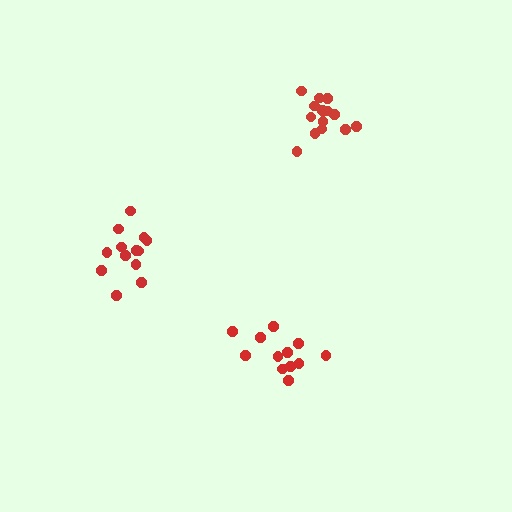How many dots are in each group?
Group 1: 14 dots, Group 2: 14 dots, Group 3: 12 dots (40 total).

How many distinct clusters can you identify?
There are 3 distinct clusters.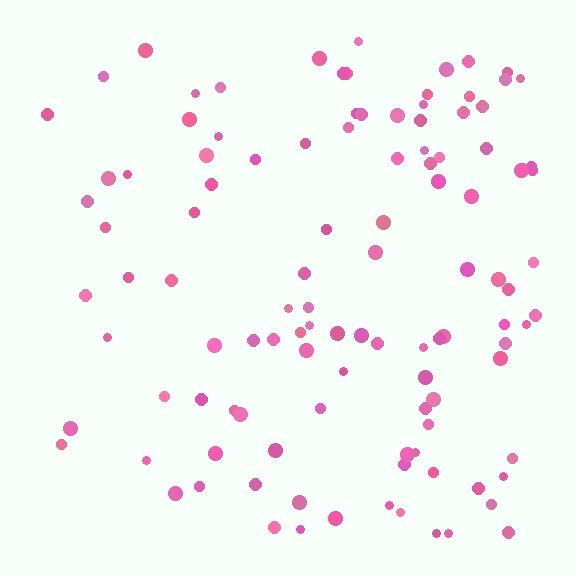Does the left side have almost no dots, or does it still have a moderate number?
Still a moderate number, just noticeably fewer than the right.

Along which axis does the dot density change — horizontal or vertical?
Horizontal.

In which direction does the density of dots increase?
From left to right, with the right side densest.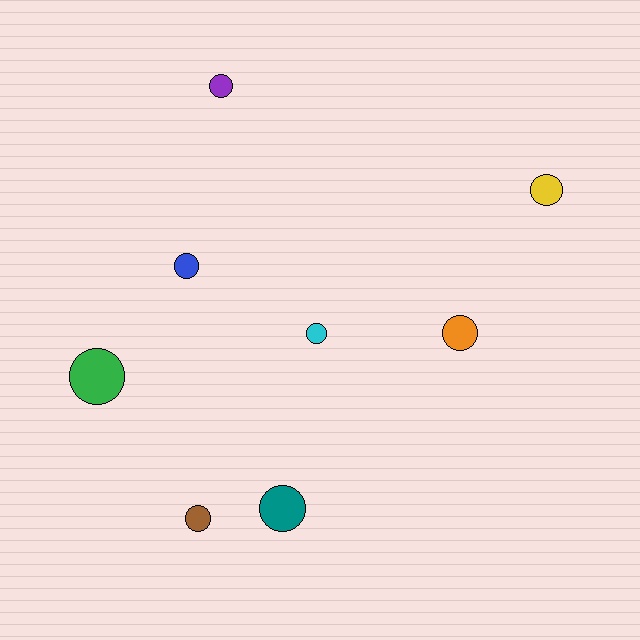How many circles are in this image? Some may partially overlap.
There are 8 circles.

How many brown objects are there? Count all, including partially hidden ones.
There is 1 brown object.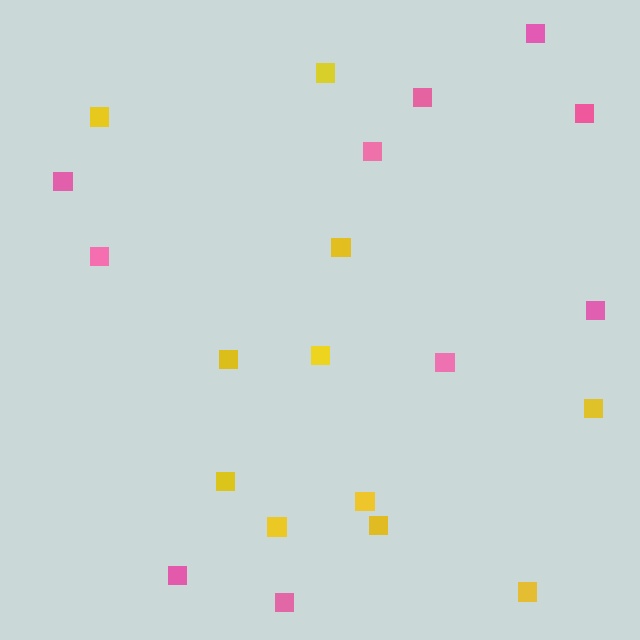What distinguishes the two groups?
There are 2 groups: one group of yellow squares (11) and one group of pink squares (10).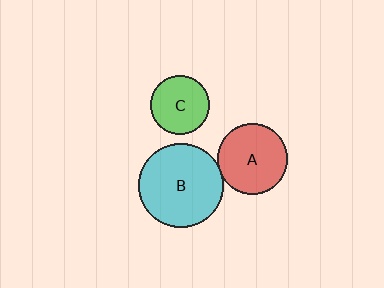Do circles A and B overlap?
Yes.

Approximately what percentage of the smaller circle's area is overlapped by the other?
Approximately 5%.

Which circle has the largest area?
Circle B (cyan).